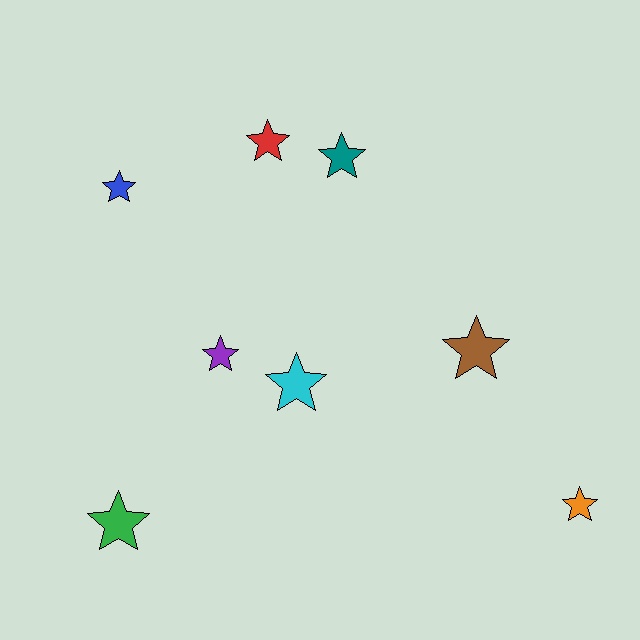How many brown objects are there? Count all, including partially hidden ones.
There is 1 brown object.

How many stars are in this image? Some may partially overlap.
There are 8 stars.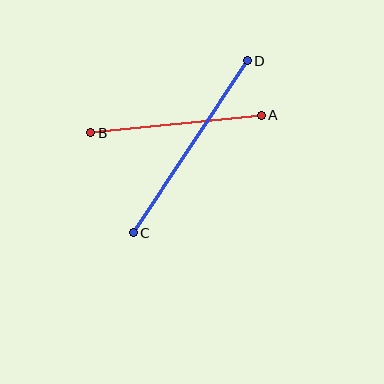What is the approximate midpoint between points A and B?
The midpoint is at approximately (176, 124) pixels.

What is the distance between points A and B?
The distance is approximately 171 pixels.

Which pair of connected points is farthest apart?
Points C and D are farthest apart.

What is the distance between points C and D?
The distance is approximately 206 pixels.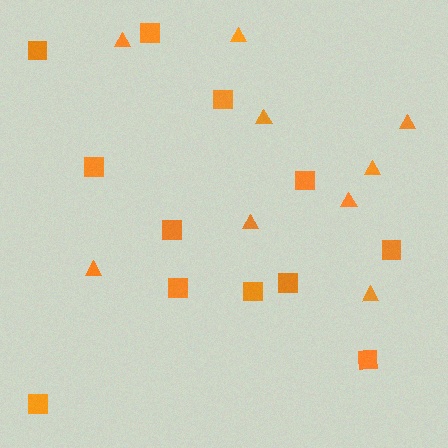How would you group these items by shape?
There are 2 groups: one group of squares (12) and one group of triangles (9).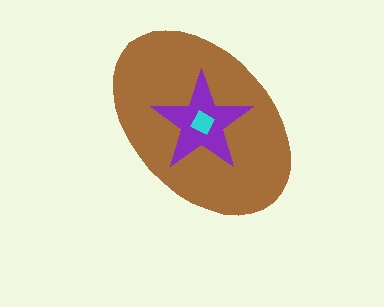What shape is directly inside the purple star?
The cyan diamond.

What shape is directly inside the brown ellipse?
The purple star.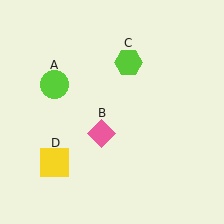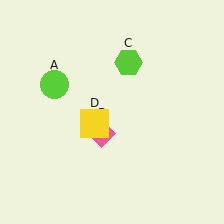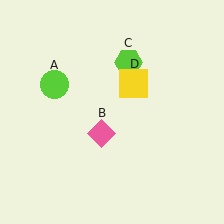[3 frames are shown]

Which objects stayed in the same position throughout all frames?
Lime circle (object A) and pink diamond (object B) and lime hexagon (object C) remained stationary.